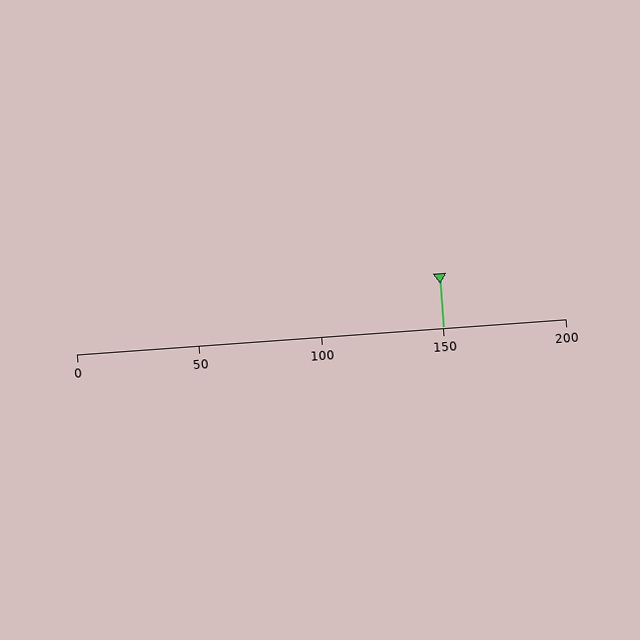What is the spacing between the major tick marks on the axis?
The major ticks are spaced 50 apart.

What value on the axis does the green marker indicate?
The marker indicates approximately 150.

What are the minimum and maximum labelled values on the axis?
The axis runs from 0 to 200.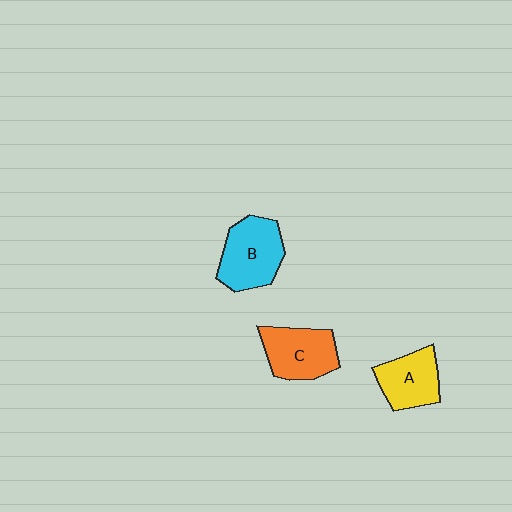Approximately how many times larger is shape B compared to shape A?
Approximately 1.3 times.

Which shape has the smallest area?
Shape A (yellow).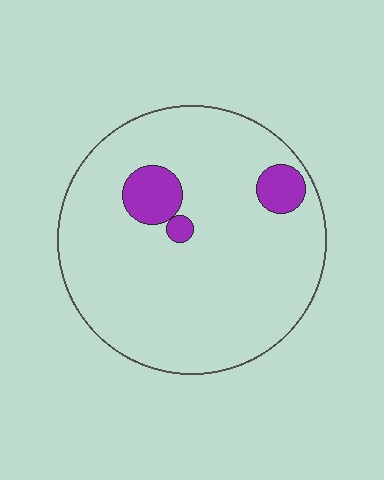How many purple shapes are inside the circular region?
3.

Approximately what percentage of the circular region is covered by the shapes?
Approximately 10%.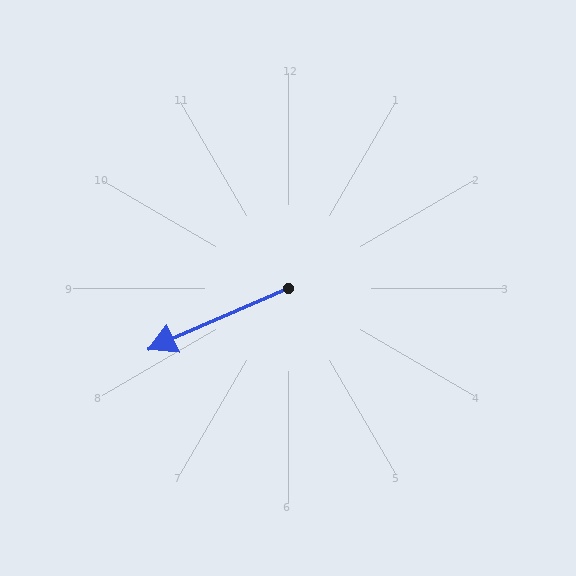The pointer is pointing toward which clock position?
Roughly 8 o'clock.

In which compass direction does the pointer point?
Southwest.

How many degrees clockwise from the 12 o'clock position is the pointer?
Approximately 246 degrees.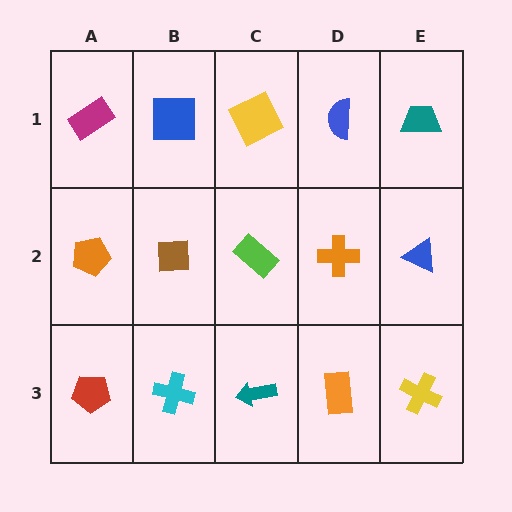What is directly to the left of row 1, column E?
A blue semicircle.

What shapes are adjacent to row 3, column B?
A brown square (row 2, column B), a red pentagon (row 3, column A), a teal arrow (row 3, column C).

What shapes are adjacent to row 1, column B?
A brown square (row 2, column B), a magenta rectangle (row 1, column A), a yellow square (row 1, column C).